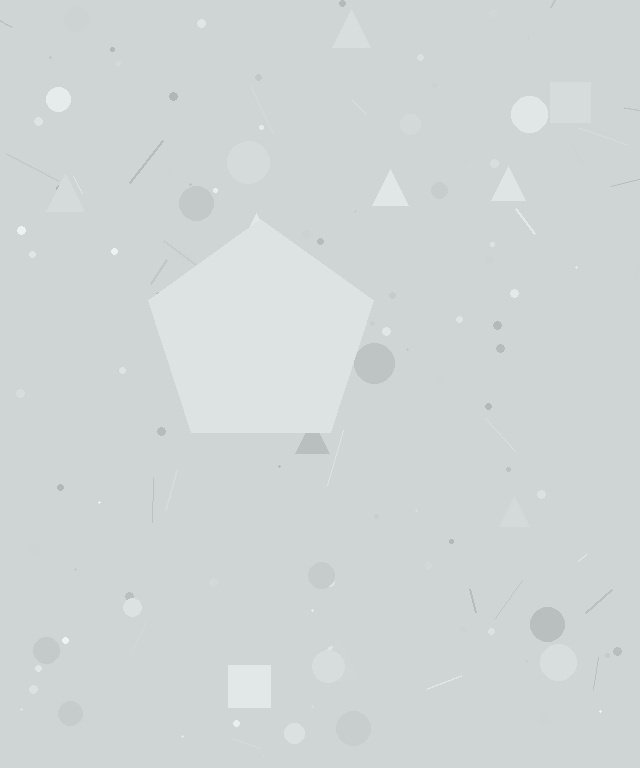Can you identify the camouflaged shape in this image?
The camouflaged shape is a pentagon.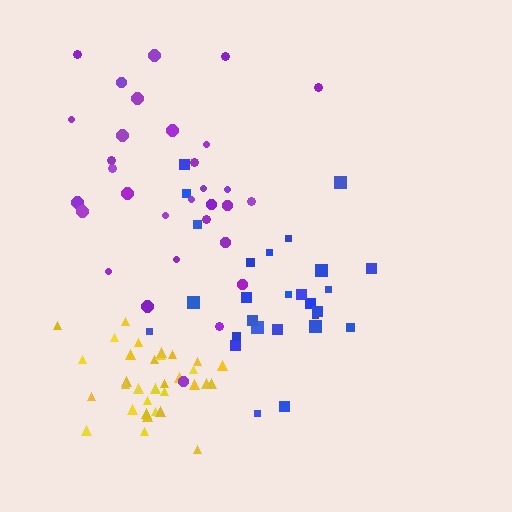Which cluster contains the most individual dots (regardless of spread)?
Yellow (33).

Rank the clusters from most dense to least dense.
yellow, blue, purple.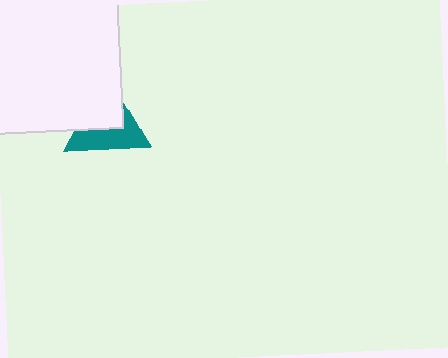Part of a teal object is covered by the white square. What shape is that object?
It is a triangle.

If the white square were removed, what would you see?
You would see the complete teal triangle.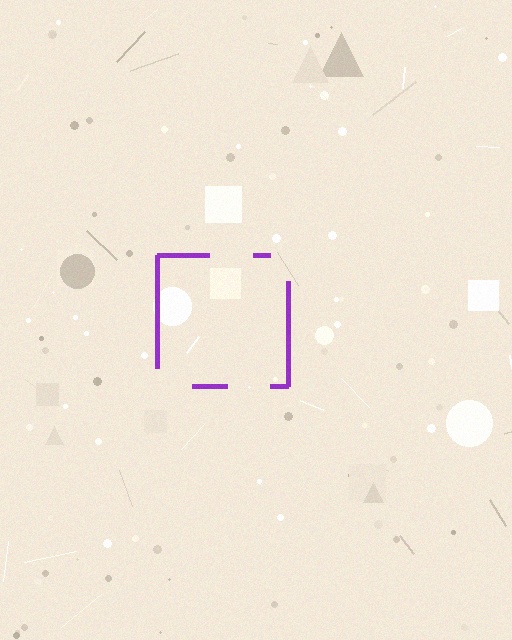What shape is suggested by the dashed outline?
The dashed outline suggests a square.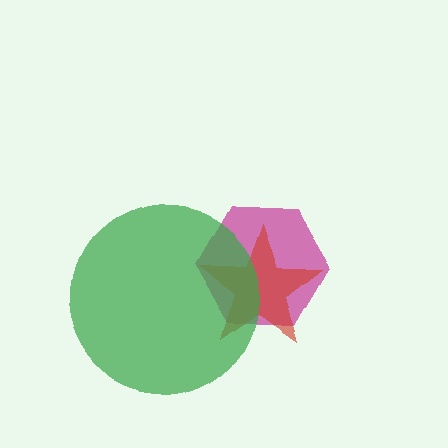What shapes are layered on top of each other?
The layered shapes are: a magenta hexagon, a red star, a green circle.